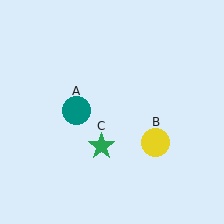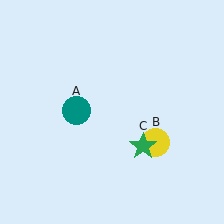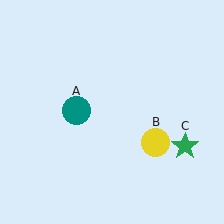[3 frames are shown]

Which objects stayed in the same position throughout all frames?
Teal circle (object A) and yellow circle (object B) remained stationary.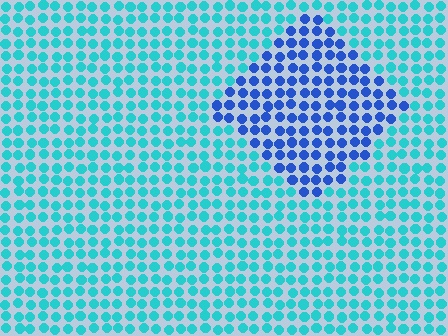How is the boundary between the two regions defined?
The boundary is defined purely by a slight shift in hue (about 43 degrees). Spacing, size, and orientation are identical on both sides.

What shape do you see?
I see a diamond.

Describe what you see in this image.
The image is filled with small cyan elements in a uniform arrangement. A diamond-shaped region is visible where the elements are tinted to a slightly different hue, forming a subtle color boundary.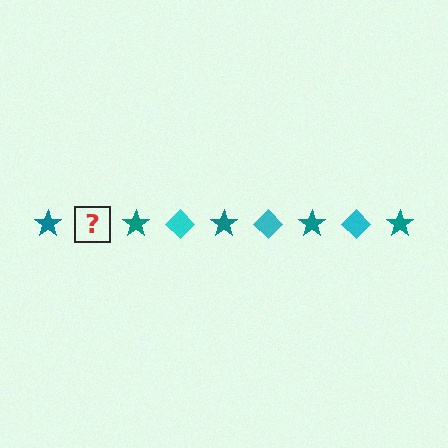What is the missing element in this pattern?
The missing element is a cyan diamond.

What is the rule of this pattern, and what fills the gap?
The rule is that the pattern alternates between teal star and cyan diamond. The gap should be filled with a cyan diamond.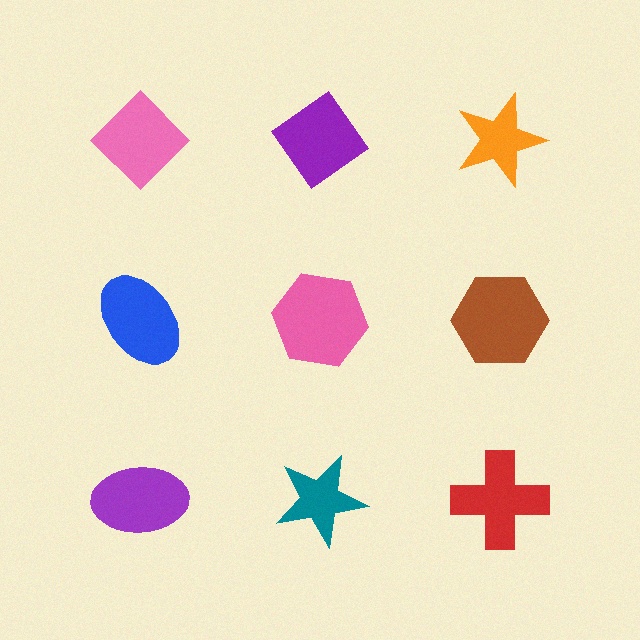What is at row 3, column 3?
A red cross.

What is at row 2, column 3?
A brown hexagon.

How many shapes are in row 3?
3 shapes.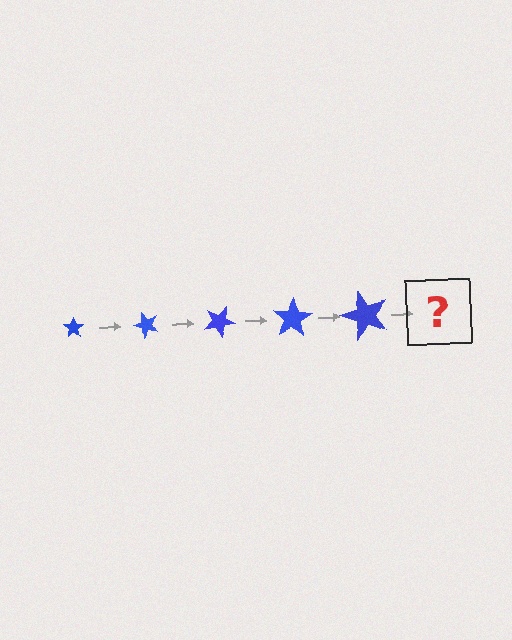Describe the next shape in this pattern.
It should be a star, larger than the previous one and rotated 250 degrees from the start.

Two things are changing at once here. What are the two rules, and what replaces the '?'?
The two rules are that the star grows larger each step and it rotates 50 degrees each step. The '?' should be a star, larger than the previous one and rotated 250 degrees from the start.